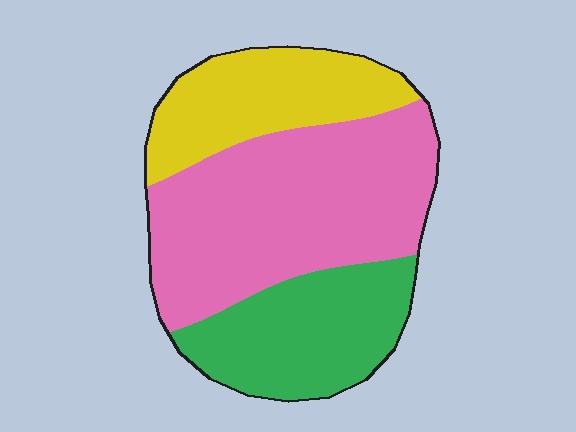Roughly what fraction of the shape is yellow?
Yellow covers 24% of the shape.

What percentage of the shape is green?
Green takes up about one quarter (1/4) of the shape.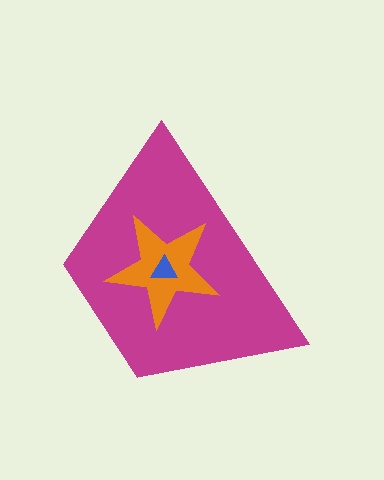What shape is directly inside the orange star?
The blue triangle.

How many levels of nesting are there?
3.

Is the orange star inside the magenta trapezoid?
Yes.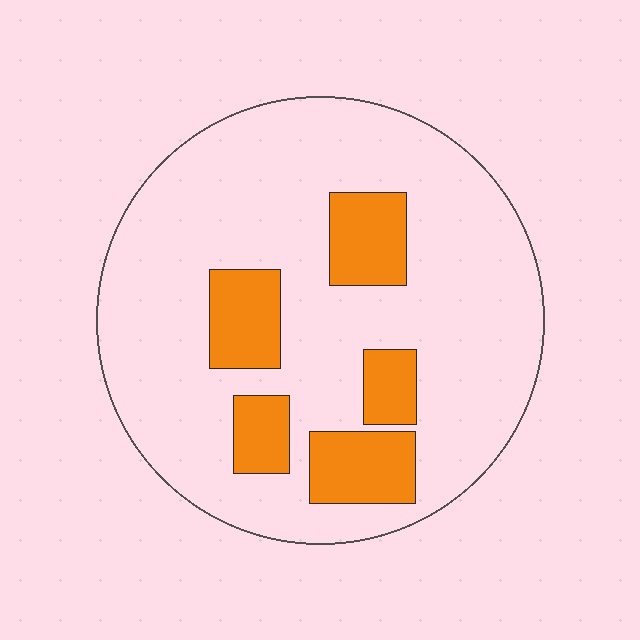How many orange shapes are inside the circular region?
5.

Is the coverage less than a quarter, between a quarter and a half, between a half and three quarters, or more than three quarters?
Less than a quarter.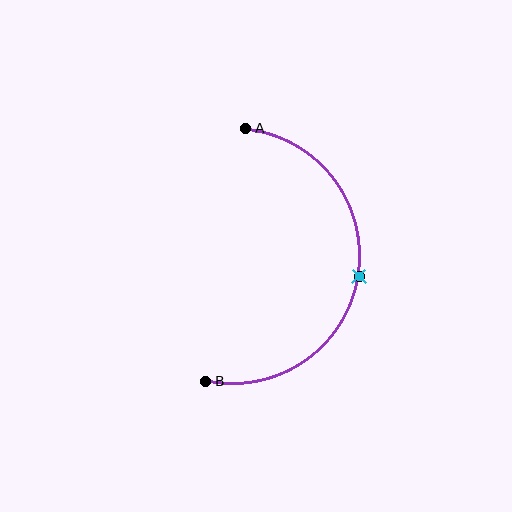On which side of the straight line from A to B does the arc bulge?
The arc bulges to the right of the straight line connecting A and B.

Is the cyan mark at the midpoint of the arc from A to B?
Yes. The cyan mark lies on the arc at equal arc-length from both A and B — it is the arc midpoint.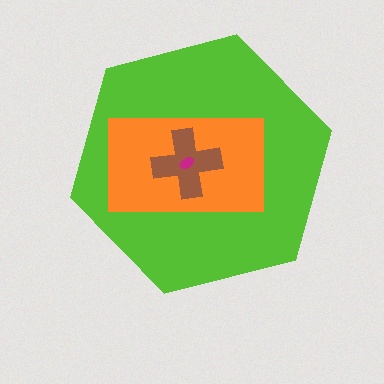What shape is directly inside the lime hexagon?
The orange rectangle.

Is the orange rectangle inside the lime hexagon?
Yes.